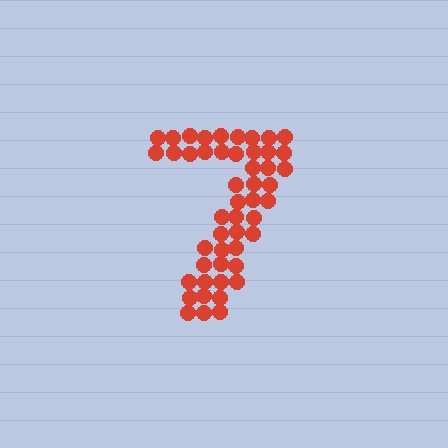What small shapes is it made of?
It is made of small circles.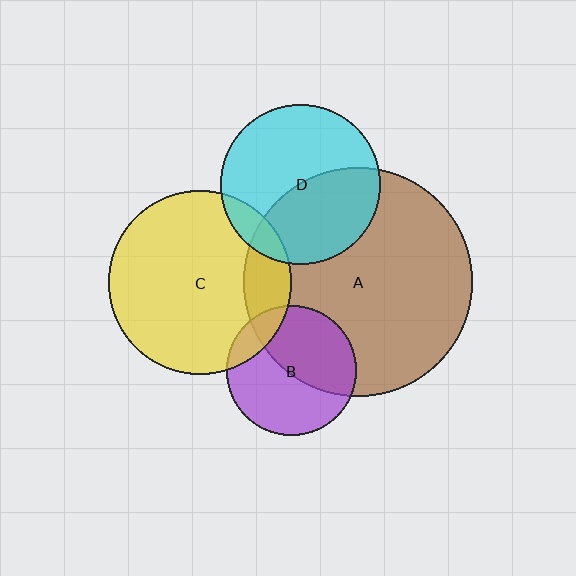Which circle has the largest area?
Circle A (brown).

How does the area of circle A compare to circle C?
Approximately 1.6 times.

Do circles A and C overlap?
Yes.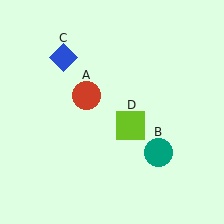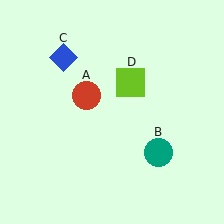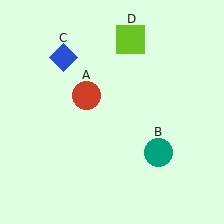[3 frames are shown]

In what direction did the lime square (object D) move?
The lime square (object D) moved up.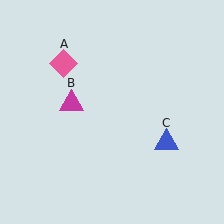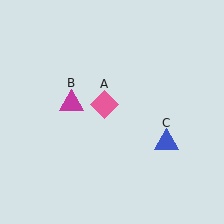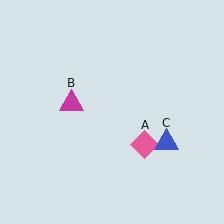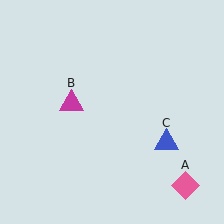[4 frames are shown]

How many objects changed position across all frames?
1 object changed position: pink diamond (object A).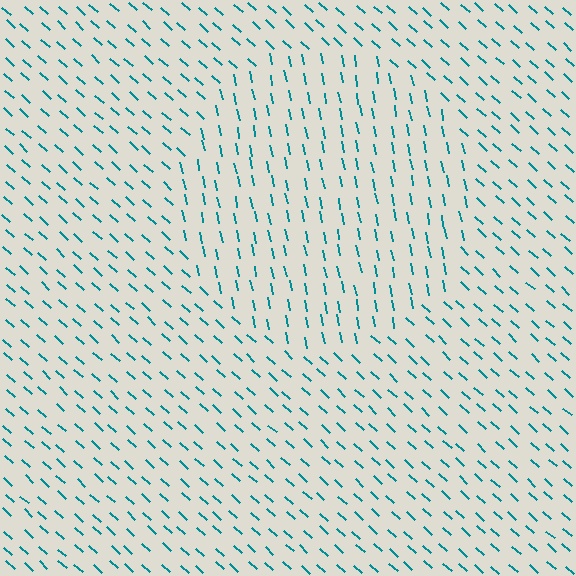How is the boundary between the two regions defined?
The boundary is defined purely by a change in line orientation (approximately 37 degrees difference). All lines are the same color and thickness.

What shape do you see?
I see a circle.